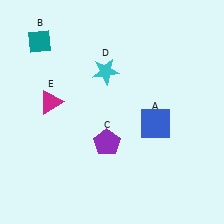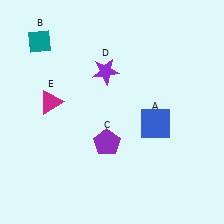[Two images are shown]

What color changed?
The star (D) changed from cyan in Image 1 to purple in Image 2.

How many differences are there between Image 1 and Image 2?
There is 1 difference between the two images.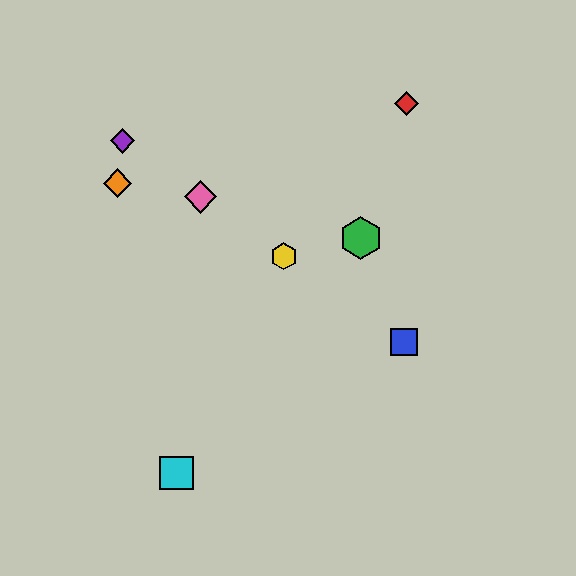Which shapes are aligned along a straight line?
The blue square, the yellow hexagon, the purple diamond, the pink diamond are aligned along a straight line.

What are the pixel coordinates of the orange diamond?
The orange diamond is at (118, 183).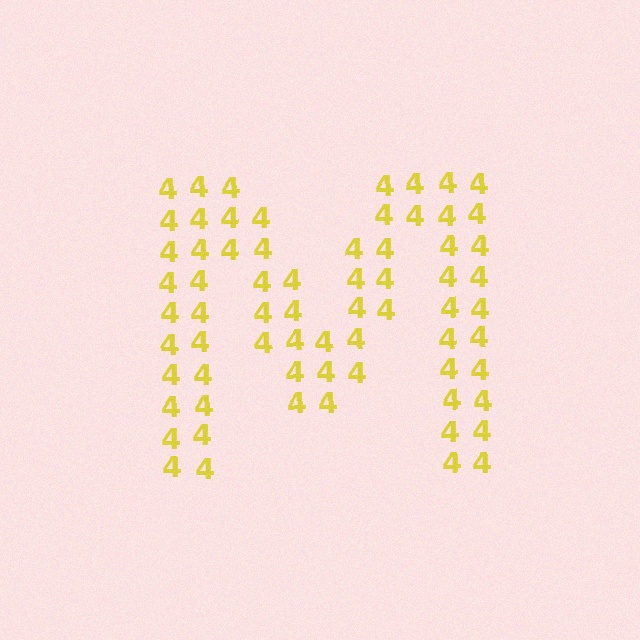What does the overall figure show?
The overall figure shows the letter M.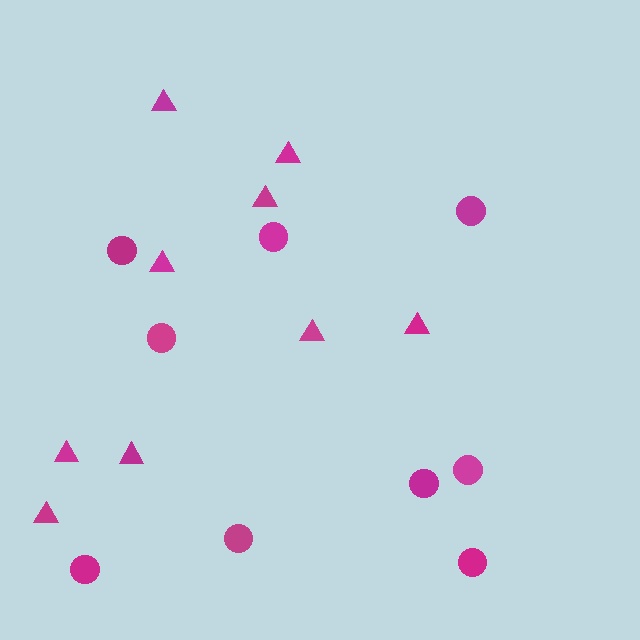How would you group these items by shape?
There are 2 groups: one group of circles (9) and one group of triangles (9).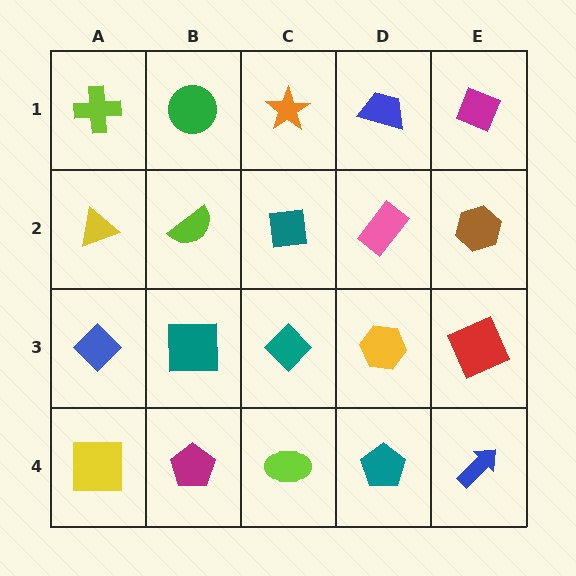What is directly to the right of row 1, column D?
A magenta diamond.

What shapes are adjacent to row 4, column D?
A yellow hexagon (row 3, column D), a lime ellipse (row 4, column C), a blue arrow (row 4, column E).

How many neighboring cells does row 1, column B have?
3.